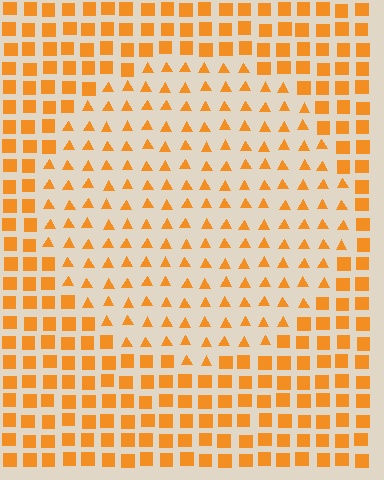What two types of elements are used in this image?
The image uses triangles inside the circle region and squares outside it.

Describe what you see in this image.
The image is filled with small orange elements arranged in a uniform grid. A circle-shaped region contains triangles, while the surrounding area contains squares. The boundary is defined purely by the change in element shape.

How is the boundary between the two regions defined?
The boundary is defined by a change in element shape: triangles inside vs. squares outside. All elements share the same color and spacing.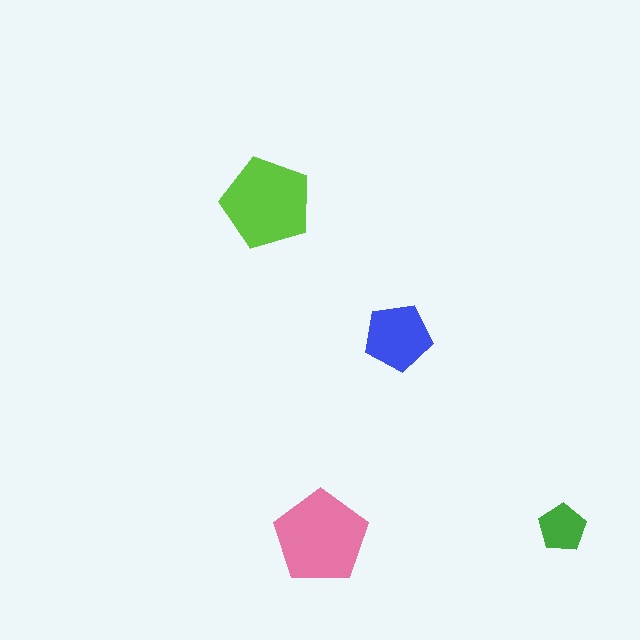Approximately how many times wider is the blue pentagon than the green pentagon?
About 1.5 times wider.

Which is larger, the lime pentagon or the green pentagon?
The lime one.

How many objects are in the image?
There are 4 objects in the image.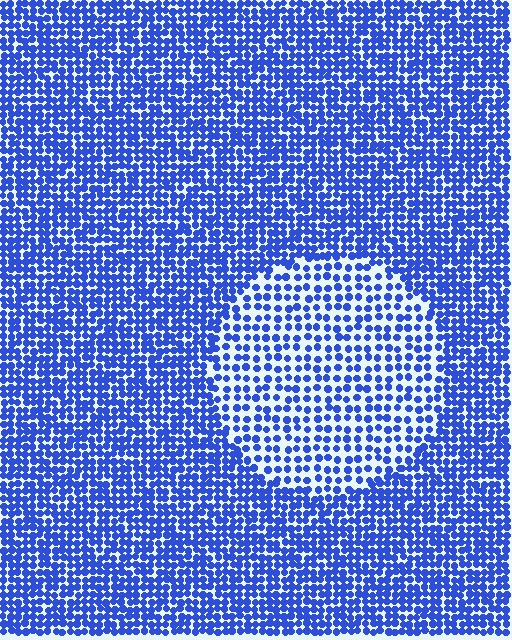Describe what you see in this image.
The image contains small blue elements arranged at two different densities. A circle-shaped region is visible where the elements are less densely packed than the surrounding area.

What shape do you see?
I see a circle.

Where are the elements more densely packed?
The elements are more densely packed outside the circle boundary.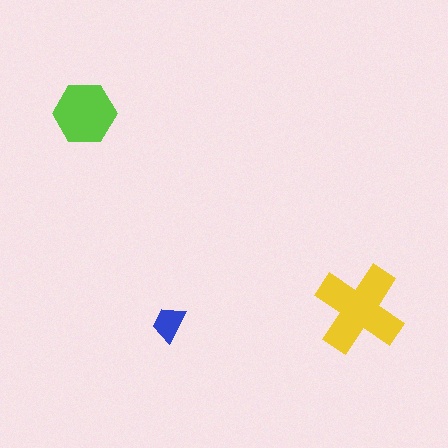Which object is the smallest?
The blue trapezoid.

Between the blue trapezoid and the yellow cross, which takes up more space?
The yellow cross.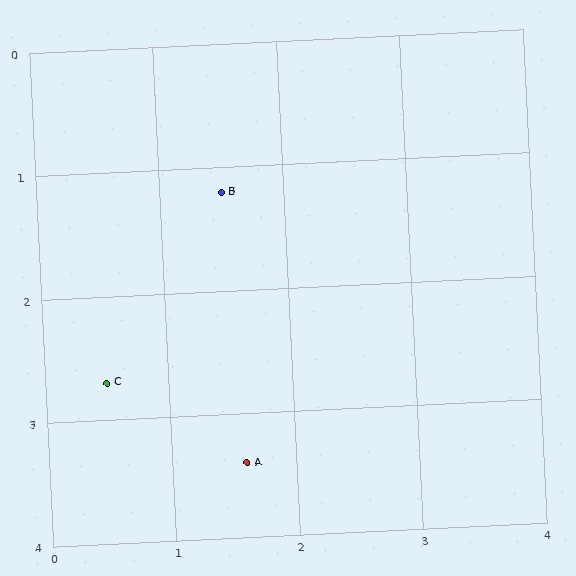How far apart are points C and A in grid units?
Points C and A are about 1.3 grid units apart.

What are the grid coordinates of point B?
Point B is at approximately (1.5, 1.2).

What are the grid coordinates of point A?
Point A is at approximately (1.6, 3.4).